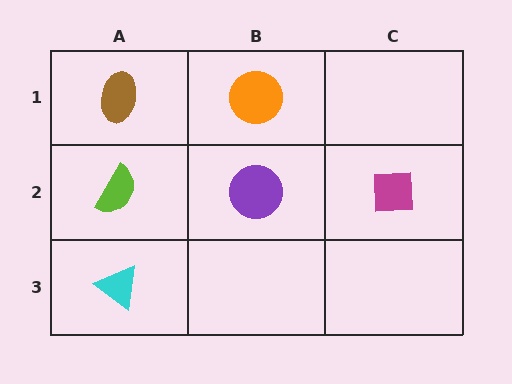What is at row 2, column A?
A lime semicircle.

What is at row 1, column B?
An orange circle.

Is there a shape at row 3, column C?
No, that cell is empty.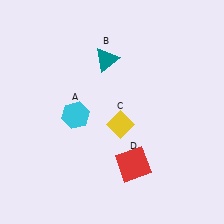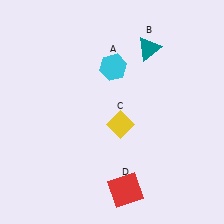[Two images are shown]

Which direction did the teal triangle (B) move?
The teal triangle (B) moved right.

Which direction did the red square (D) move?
The red square (D) moved down.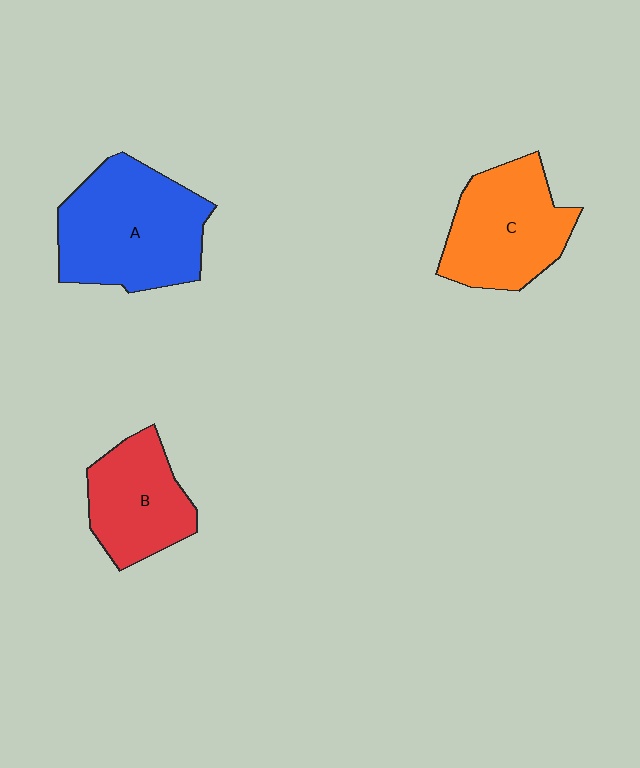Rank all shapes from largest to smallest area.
From largest to smallest: A (blue), C (orange), B (red).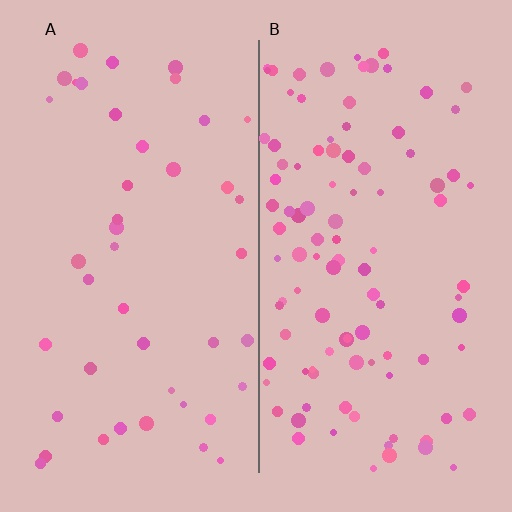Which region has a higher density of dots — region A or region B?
B (the right).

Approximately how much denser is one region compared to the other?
Approximately 2.4× — region B over region A.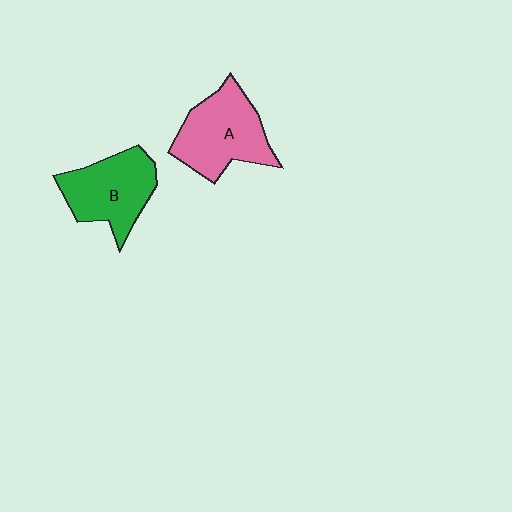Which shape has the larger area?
Shape A (pink).